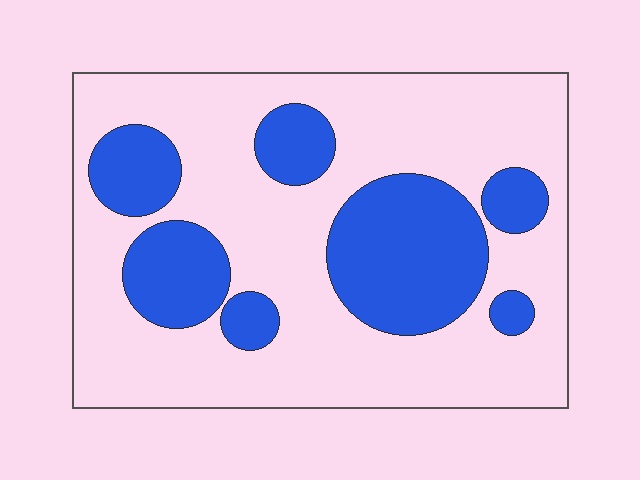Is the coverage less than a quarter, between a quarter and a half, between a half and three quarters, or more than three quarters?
Between a quarter and a half.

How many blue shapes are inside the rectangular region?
7.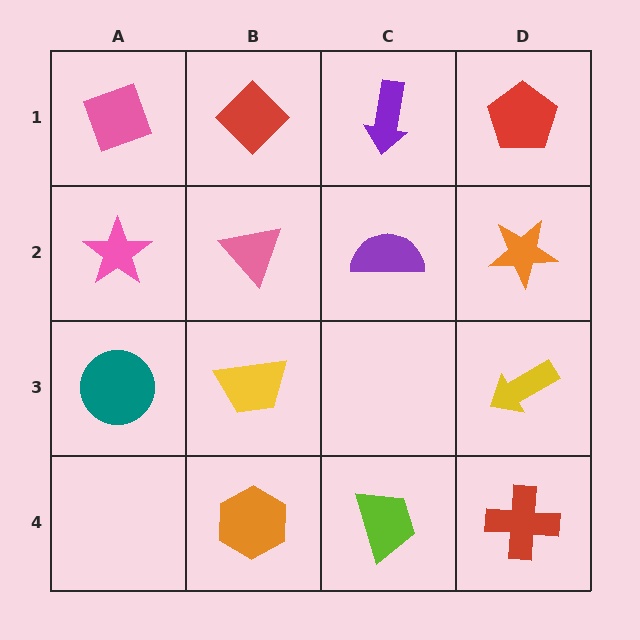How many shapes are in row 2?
4 shapes.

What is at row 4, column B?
An orange hexagon.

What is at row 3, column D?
A yellow arrow.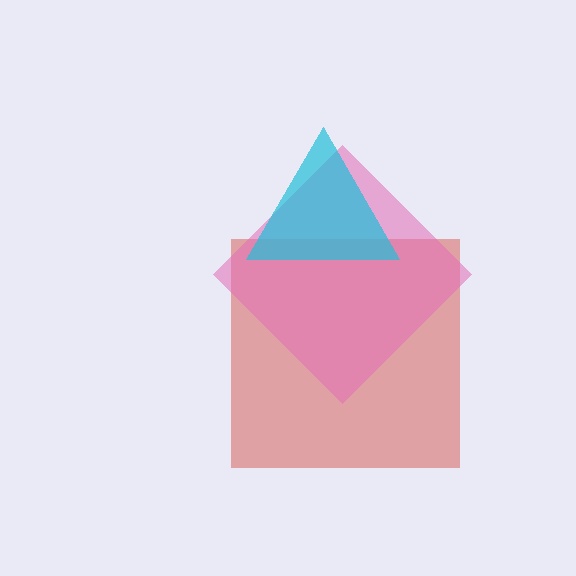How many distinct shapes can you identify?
There are 3 distinct shapes: a red square, a pink diamond, a cyan triangle.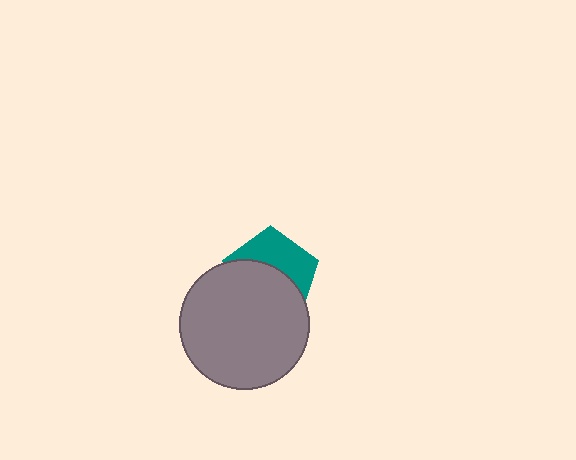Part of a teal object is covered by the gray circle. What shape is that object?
It is a pentagon.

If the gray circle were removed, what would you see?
You would see the complete teal pentagon.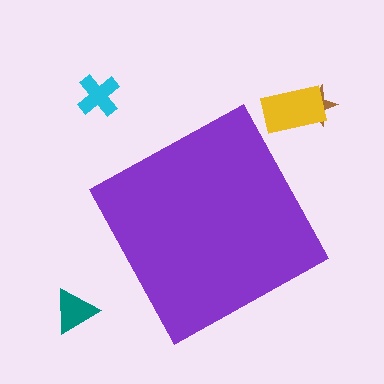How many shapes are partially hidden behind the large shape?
0 shapes are partially hidden.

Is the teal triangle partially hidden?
No, the teal triangle is fully visible.